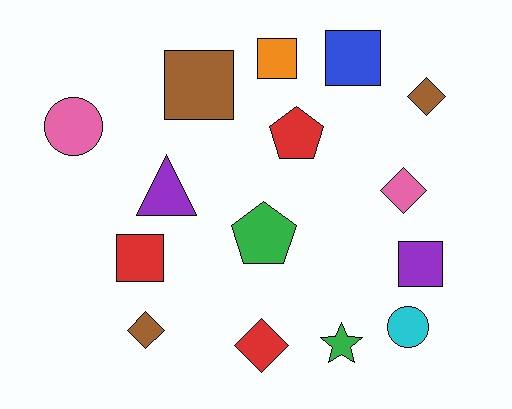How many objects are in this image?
There are 15 objects.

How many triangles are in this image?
There is 1 triangle.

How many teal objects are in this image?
There are no teal objects.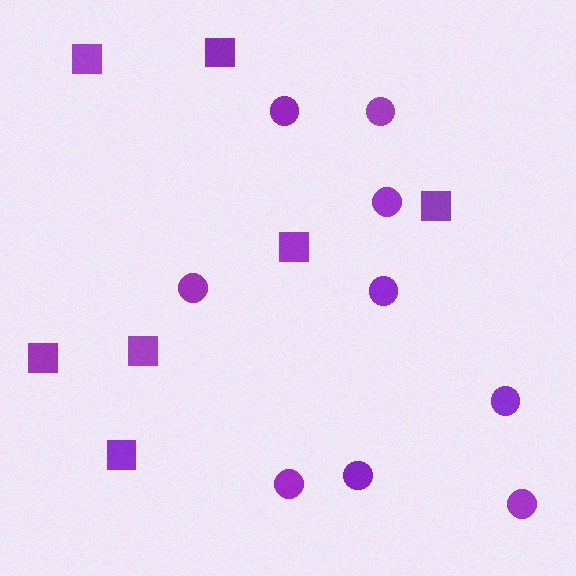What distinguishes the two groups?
There are 2 groups: one group of circles (9) and one group of squares (7).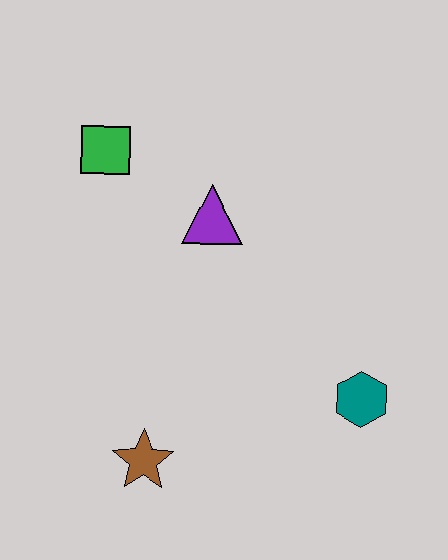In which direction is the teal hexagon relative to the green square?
The teal hexagon is to the right of the green square.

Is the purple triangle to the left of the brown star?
No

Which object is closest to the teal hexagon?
The brown star is closest to the teal hexagon.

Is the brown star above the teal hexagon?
No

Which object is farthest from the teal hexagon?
The green square is farthest from the teal hexagon.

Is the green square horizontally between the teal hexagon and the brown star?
No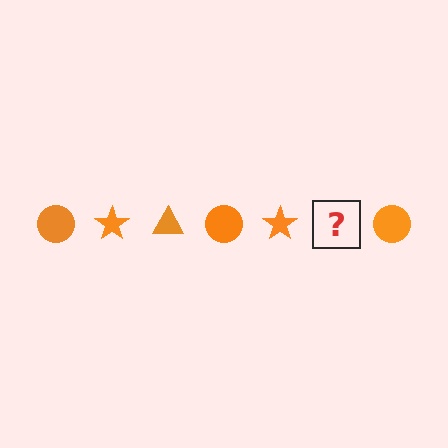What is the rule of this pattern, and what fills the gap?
The rule is that the pattern cycles through circle, star, triangle shapes in orange. The gap should be filled with an orange triangle.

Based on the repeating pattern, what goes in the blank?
The blank should be an orange triangle.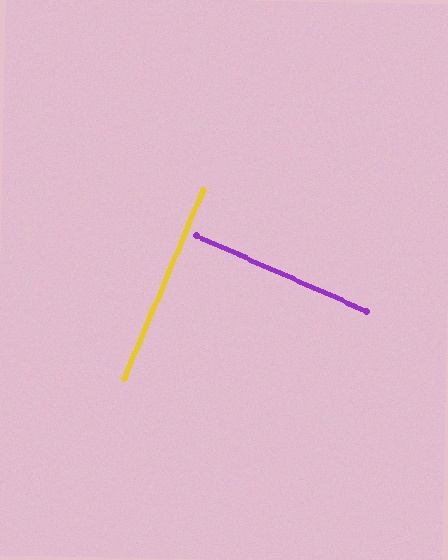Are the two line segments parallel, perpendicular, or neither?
Perpendicular — they meet at approximately 89°.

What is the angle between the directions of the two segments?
Approximately 89 degrees.